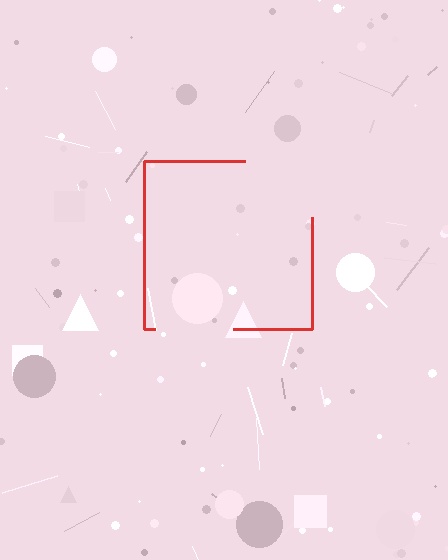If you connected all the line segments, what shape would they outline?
They would outline a square.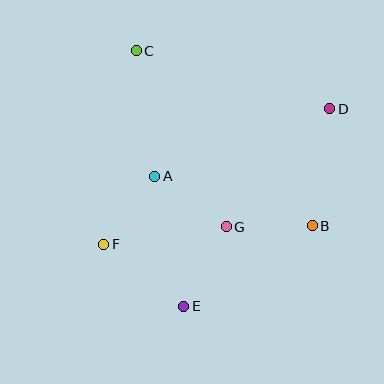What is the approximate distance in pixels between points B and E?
The distance between B and E is approximately 152 pixels.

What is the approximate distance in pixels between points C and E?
The distance between C and E is approximately 260 pixels.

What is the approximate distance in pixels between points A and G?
The distance between A and G is approximately 88 pixels.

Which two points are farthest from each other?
Points D and F are farthest from each other.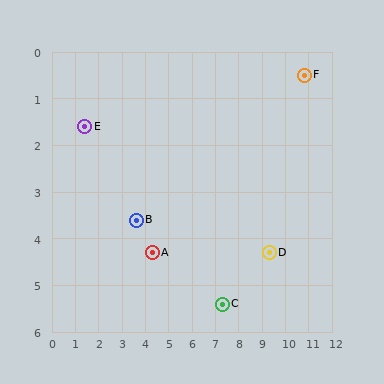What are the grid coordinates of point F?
Point F is at approximately (10.8, 0.5).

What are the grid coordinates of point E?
Point E is at approximately (1.4, 1.6).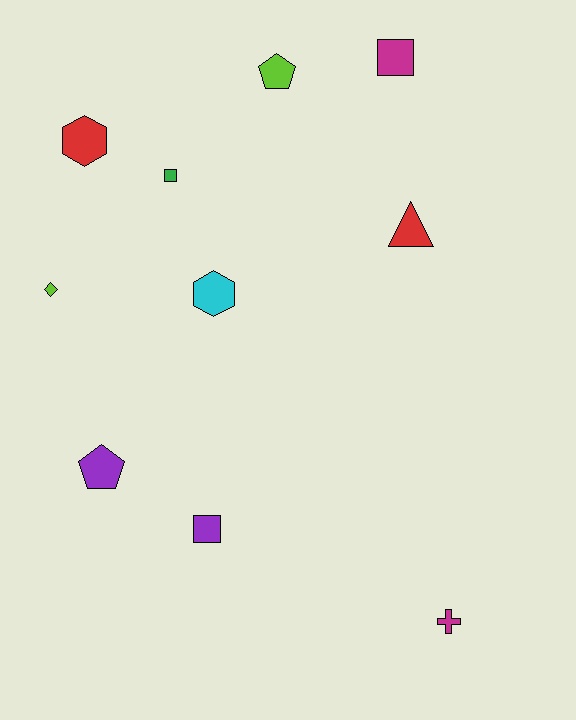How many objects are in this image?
There are 10 objects.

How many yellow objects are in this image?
There are no yellow objects.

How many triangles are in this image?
There is 1 triangle.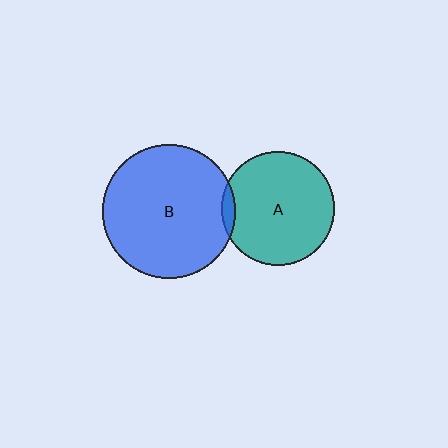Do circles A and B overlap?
Yes.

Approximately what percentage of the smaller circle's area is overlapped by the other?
Approximately 5%.